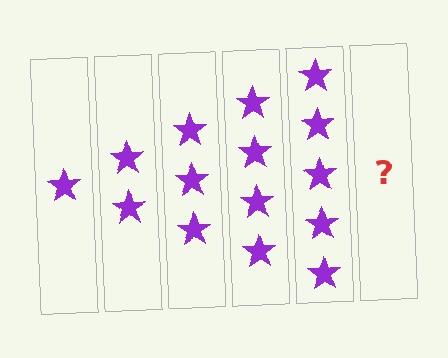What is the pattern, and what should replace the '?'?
The pattern is that each step adds one more star. The '?' should be 6 stars.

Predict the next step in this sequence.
The next step is 6 stars.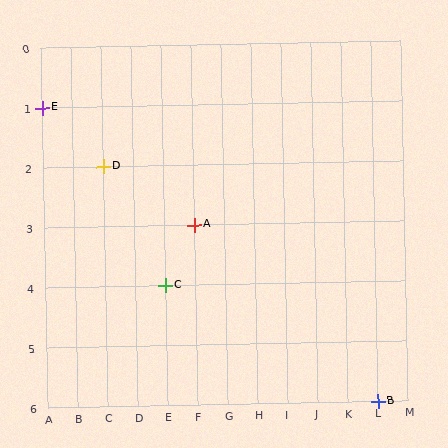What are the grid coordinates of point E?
Point E is at grid coordinates (A, 1).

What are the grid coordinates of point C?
Point C is at grid coordinates (E, 4).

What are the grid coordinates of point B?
Point B is at grid coordinates (L, 6).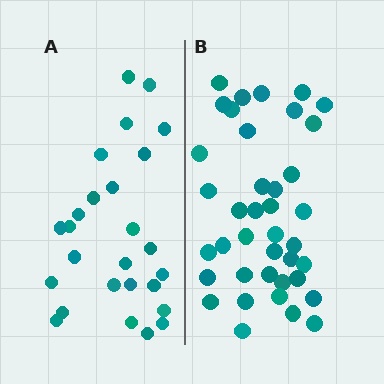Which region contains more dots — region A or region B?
Region B (the right region) has more dots.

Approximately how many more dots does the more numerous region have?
Region B has approximately 15 more dots than region A.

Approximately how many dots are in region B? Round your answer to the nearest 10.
About 40 dots. (The exact count is 39, which rounds to 40.)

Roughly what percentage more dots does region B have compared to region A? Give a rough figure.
About 50% more.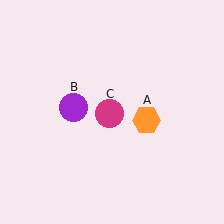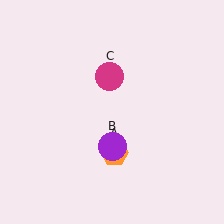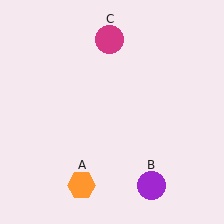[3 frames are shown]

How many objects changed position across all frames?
3 objects changed position: orange hexagon (object A), purple circle (object B), magenta circle (object C).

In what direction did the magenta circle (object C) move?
The magenta circle (object C) moved up.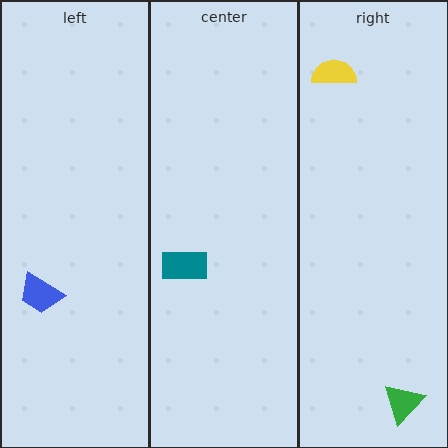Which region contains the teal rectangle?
The center region.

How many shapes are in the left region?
1.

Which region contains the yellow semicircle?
The right region.